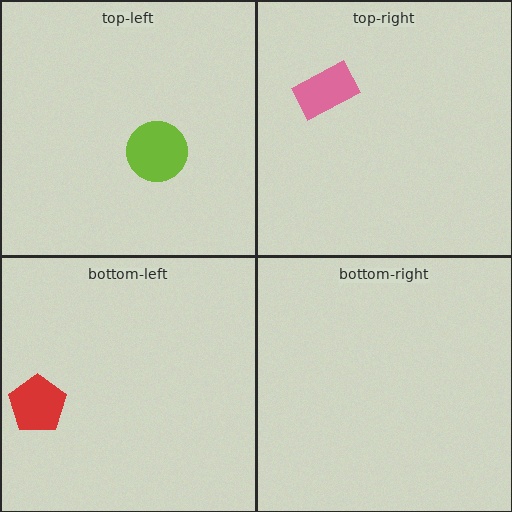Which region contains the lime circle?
The top-left region.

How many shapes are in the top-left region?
1.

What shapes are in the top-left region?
The lime circle.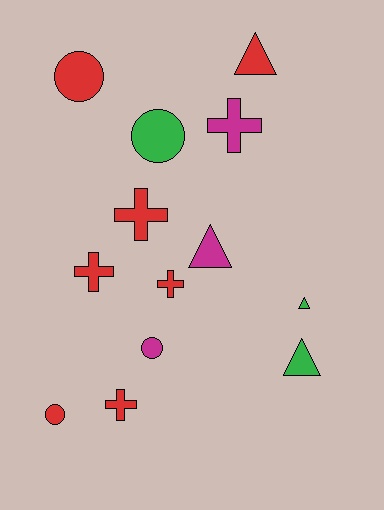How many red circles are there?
There are 2 red circles.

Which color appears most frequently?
Red, with 7 objects.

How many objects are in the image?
There are 13 objects.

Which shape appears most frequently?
Cross, with 5 objects.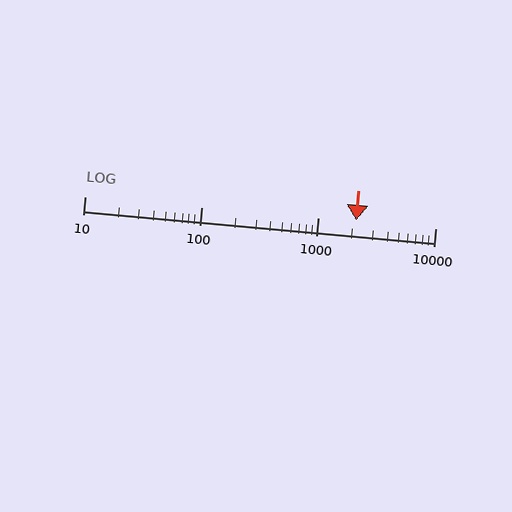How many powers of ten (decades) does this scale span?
The scale spans 3 decades, from 10 to 10000.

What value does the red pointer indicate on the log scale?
The pointer indicates approximately 2100.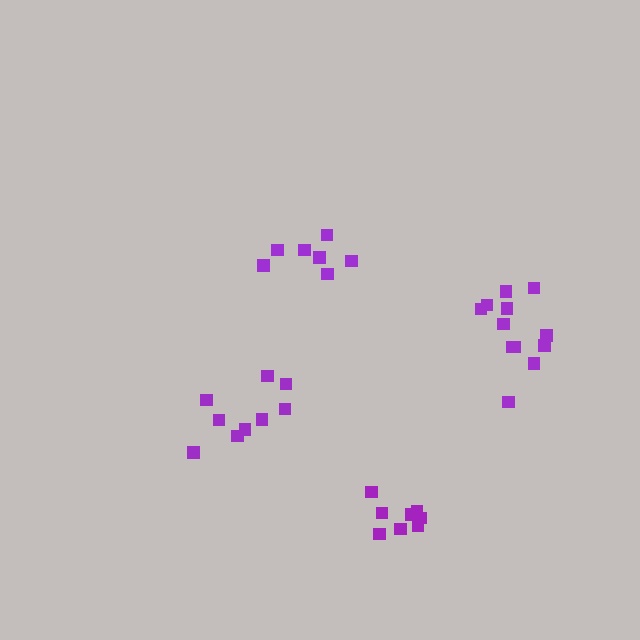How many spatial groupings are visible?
There are 4 spatial groupings.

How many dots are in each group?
Group 1: 9 dots, Group 2: 7 dots, Group 3: 9 dots, Group 4: 12 dots (37 total).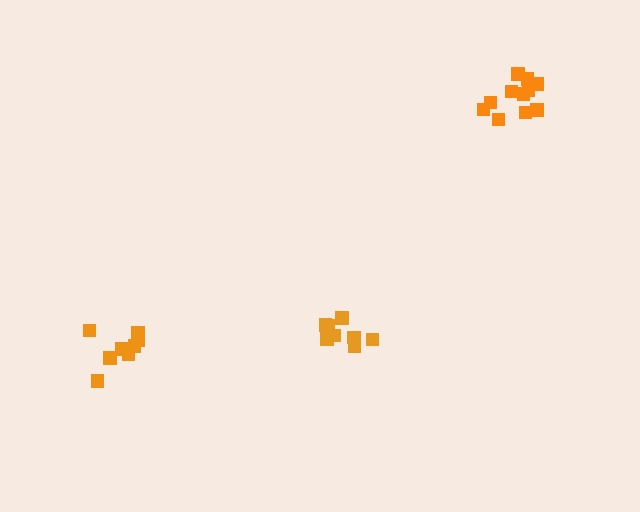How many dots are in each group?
Group 1: 9 dots, Group 2: 8 dots, Group 3: 11 dots (28 total).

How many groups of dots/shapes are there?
There are 3 groups.